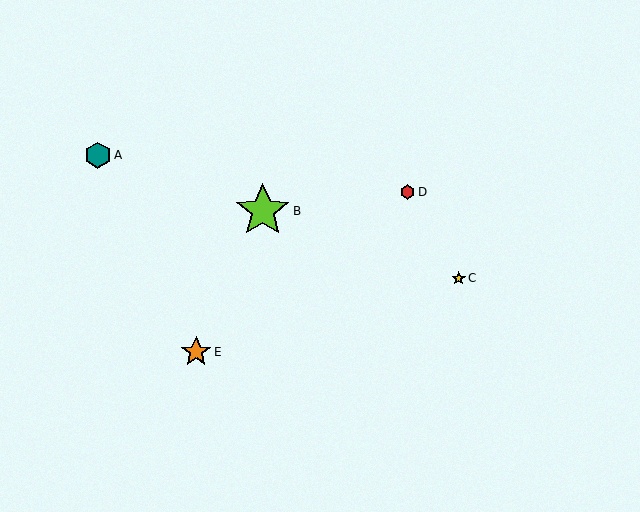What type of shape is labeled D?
Shape D is a red hexagon.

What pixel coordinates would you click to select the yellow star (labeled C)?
Click at (459, 278) to select the yellow star C.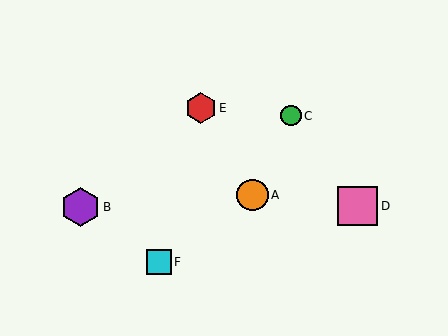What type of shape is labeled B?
Shape B is a purple hexagon.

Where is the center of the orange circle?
The center of the orange circle is at (252, 195).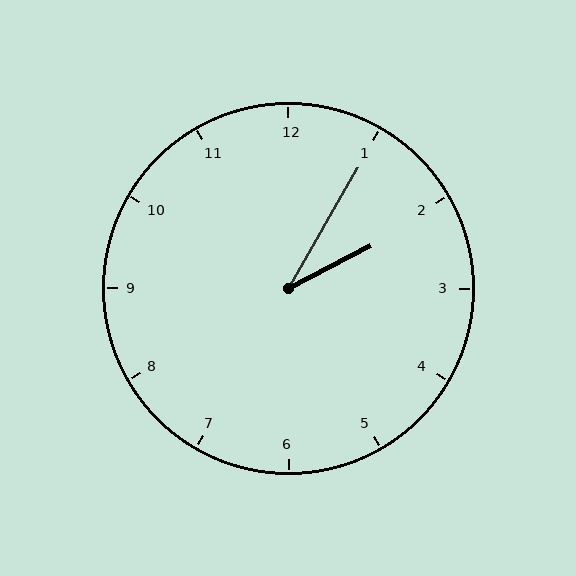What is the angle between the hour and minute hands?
Approximately 32 degrees.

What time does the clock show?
2:05.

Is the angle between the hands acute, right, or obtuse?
It is acute.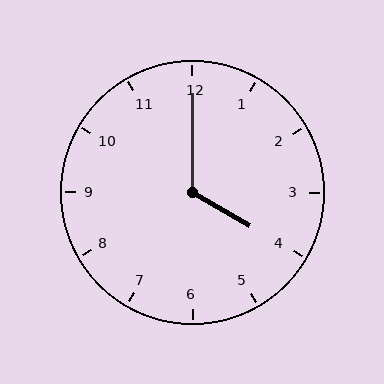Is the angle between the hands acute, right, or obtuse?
It is obtuse.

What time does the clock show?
4:00.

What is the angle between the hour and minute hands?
Approximately 120 degrees.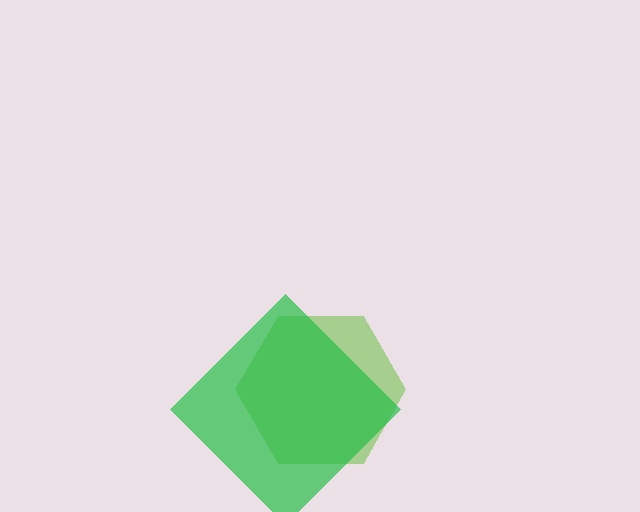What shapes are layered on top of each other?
The layered shapes are: a lime hexagon, a green diamond.